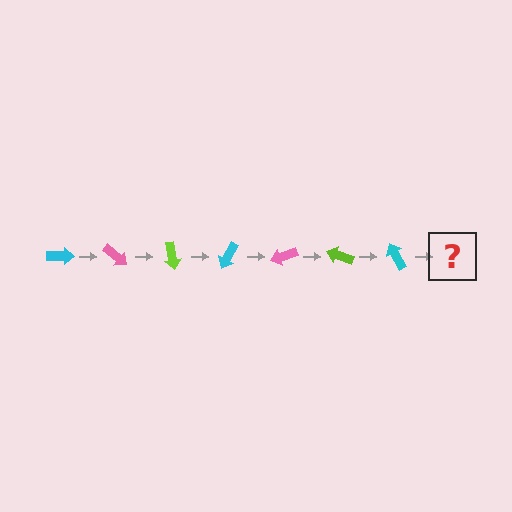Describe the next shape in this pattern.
It should be a pink arrow, rotated 280 degrees from the start.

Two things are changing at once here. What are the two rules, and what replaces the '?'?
The two rules are that it rotates 40 degrees each step and the color cycles through cyan, pink, and lime. The '?' should be a pink arrow, rotated 280 degrees from the start.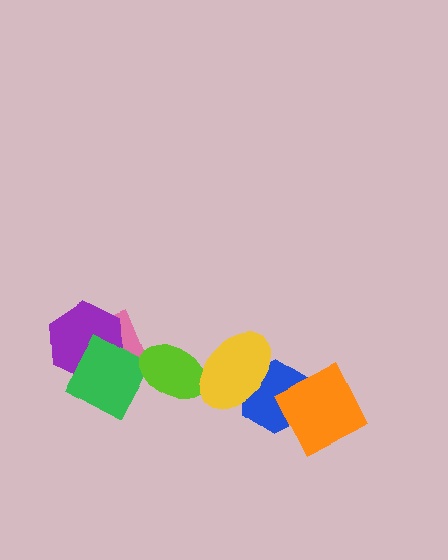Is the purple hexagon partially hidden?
Yes, it is partially covered by another shape.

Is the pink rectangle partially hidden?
Yes, it is partially covered by another shape.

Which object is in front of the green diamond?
The lime ellipse is in front of the green diamond.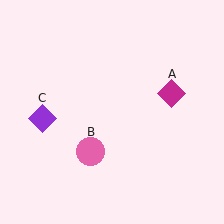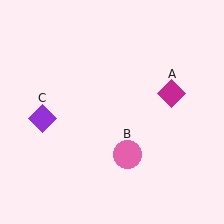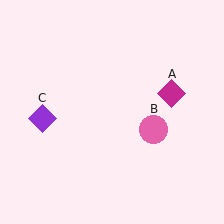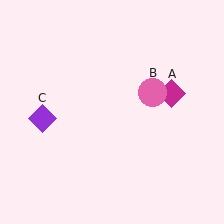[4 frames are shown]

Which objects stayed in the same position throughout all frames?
Magenta diamond (object A) and purple diamond (object C) remained stationary.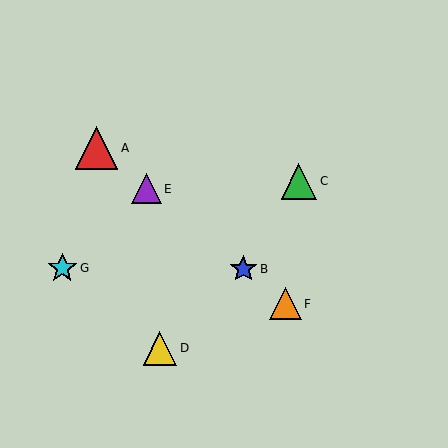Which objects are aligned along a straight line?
Objects A, B, E, F are aligned along a straight line.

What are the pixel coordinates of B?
Object B is at (243, 269).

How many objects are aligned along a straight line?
4 objects (A, B, E, F) are aligned along a straight line.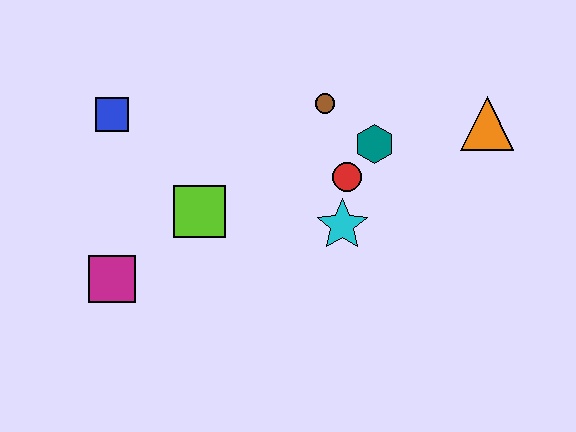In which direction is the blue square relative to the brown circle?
The blue square is to the left of the brown circle.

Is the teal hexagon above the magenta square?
Yes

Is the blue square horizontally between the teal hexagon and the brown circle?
No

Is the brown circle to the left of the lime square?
No